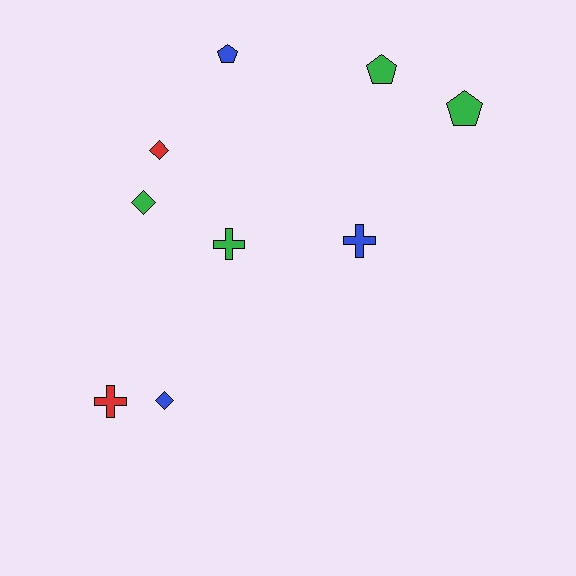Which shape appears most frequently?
Pentagon, with 3 objects.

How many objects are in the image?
There are 9 objects.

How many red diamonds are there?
There is 1 red diamond.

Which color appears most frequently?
Green, with 4 objects.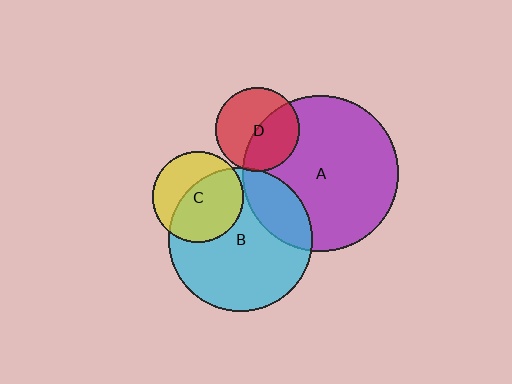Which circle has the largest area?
Circle A (purple).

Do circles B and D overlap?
Yes.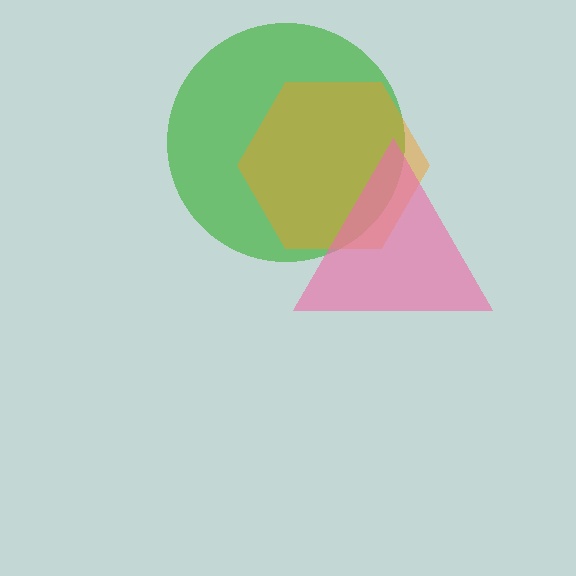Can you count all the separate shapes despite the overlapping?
Yes, there are 3 separate shapes.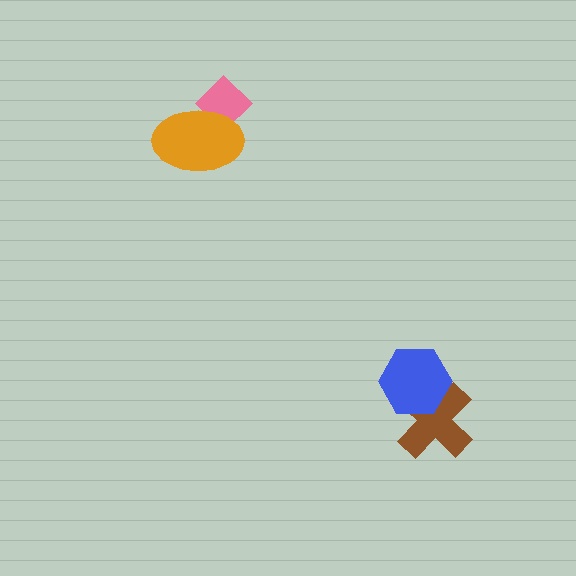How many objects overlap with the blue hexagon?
1 object overlaps with the blue hexagon.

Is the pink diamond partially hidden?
Yes, it is partially covered by another shape.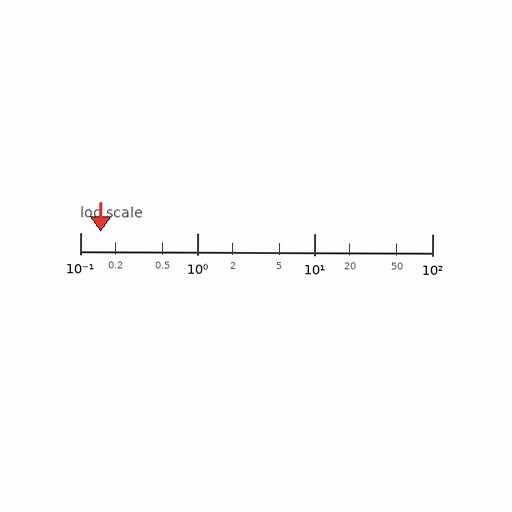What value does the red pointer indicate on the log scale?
The pointer indicates approximately 0.15.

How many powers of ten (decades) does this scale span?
The scale spans 3 decades, from 0.1 to 100.